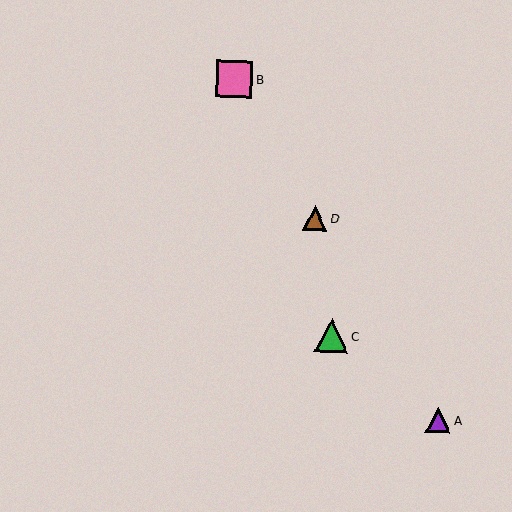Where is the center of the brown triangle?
The center of the brown triangle is at (315, 218).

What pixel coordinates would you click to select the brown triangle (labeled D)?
Click at (315, 218) to select the brown triangle D.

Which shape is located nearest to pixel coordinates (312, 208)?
The brown triangle (labeled D) at (315, 218) is nearest to that location.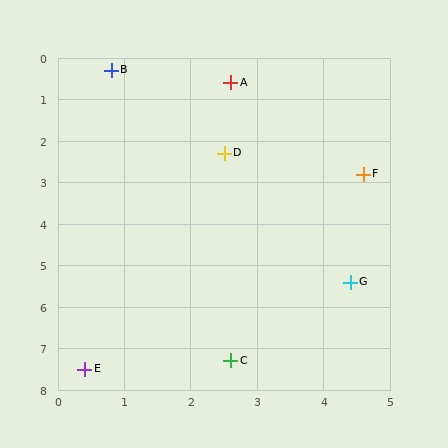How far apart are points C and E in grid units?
Points C and E are about 2.2 grid units apart.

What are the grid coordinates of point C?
Point C is at approximately (2.6, 7.3).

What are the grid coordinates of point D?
Point D is at approximately (2.5, 2.3).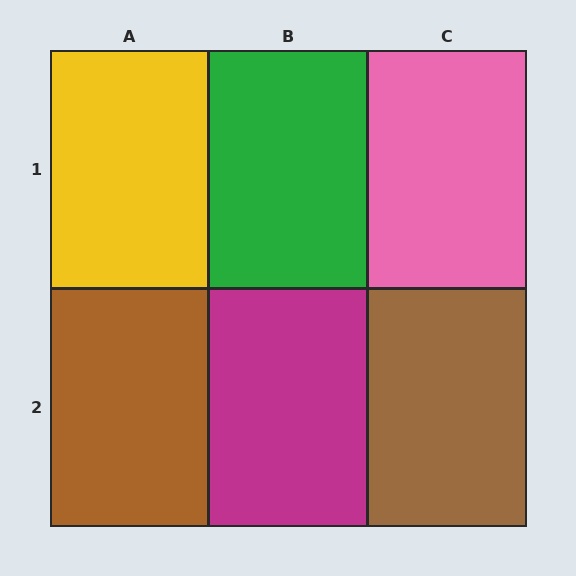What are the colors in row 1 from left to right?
Yellow, green, pink.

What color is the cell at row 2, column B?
Magenta.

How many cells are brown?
2 cells are brown.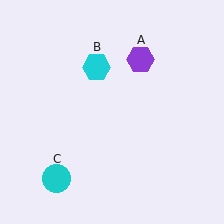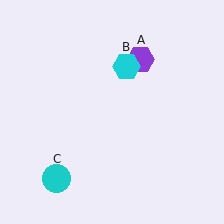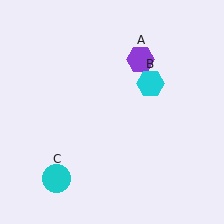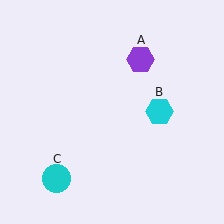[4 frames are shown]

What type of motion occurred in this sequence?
The cyan hexagon (object B) rotated clockwise around the center of the scene.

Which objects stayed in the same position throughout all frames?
Purple hexagon (object A) and cyan circle (object C) remained stationary.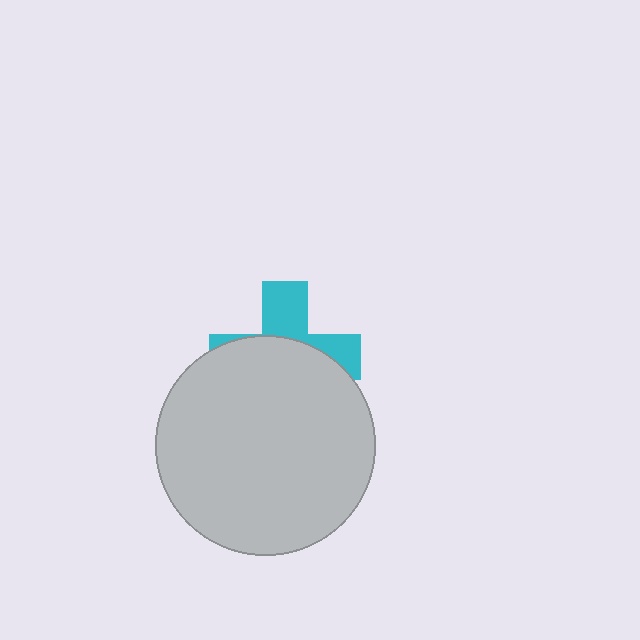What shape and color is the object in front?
The object in front is a light gray circle.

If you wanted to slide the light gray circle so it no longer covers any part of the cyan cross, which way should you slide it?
Slide it down — that is the most direct way to separate the two shapes.